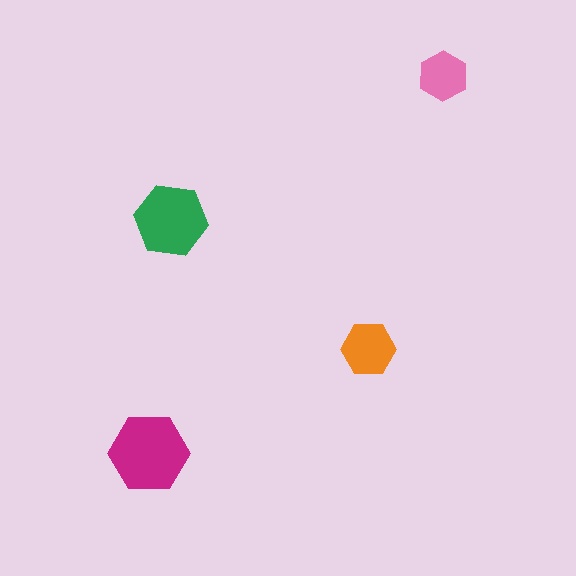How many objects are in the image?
There are 4 objects in the image.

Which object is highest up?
The pink hexagon is topmost.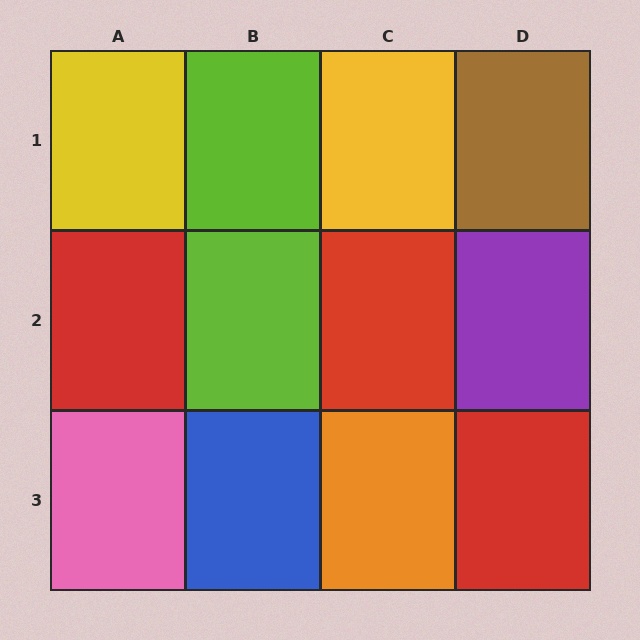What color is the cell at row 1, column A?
Yellow.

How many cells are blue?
1 cell is blue.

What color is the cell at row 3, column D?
Red.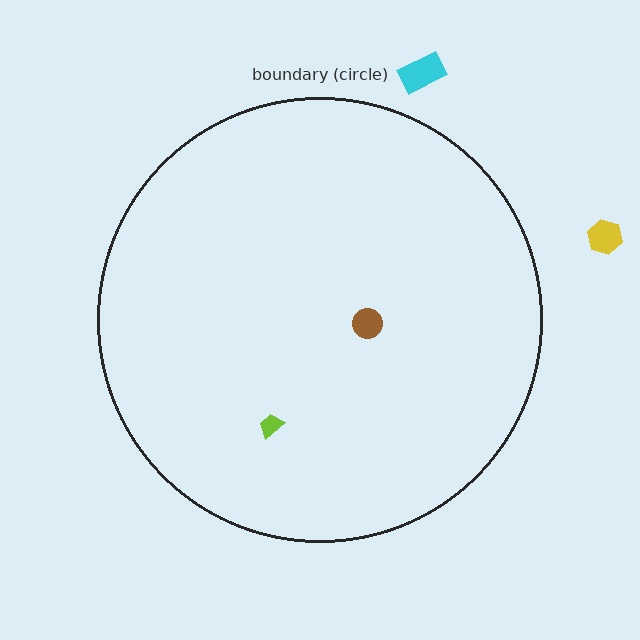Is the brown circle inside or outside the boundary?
Inside.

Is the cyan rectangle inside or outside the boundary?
Outside.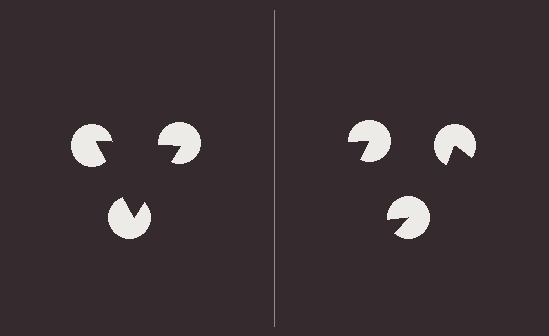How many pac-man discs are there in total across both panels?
6 — 3 on each side.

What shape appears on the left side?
An illusory triangle.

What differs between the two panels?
The pac-man discs are positioned identically on both sides; only the wedge orientations differ. On the left they align to a triangle; on the right they are misaligned.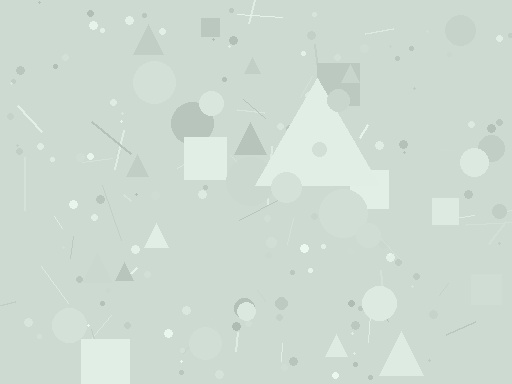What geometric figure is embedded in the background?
A triangle is embedded in the background.